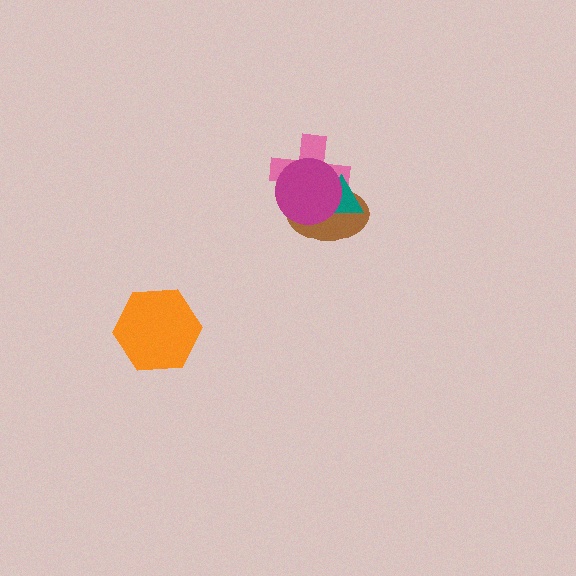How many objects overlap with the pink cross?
3 objects overlap with the pink cross.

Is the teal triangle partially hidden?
Yes, it is partially covered by another shape.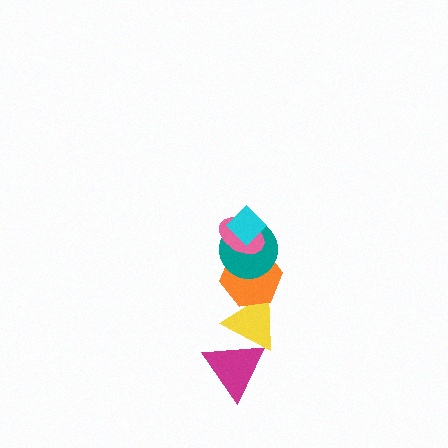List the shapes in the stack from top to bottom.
From top to bottom: the cyan diamond, the pink ellipse, the teal circle, the orange hexagon, the yellow triangle, the magenta triangle.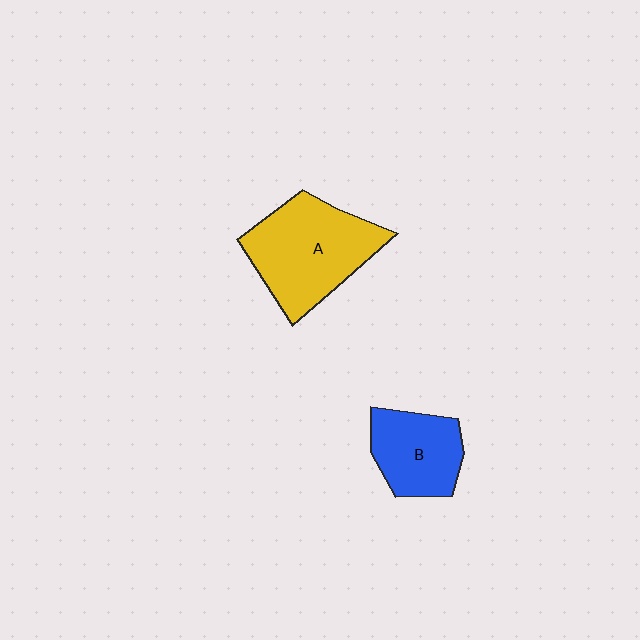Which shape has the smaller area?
Shape B (blue).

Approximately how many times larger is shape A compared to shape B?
Approximately 1.6 times.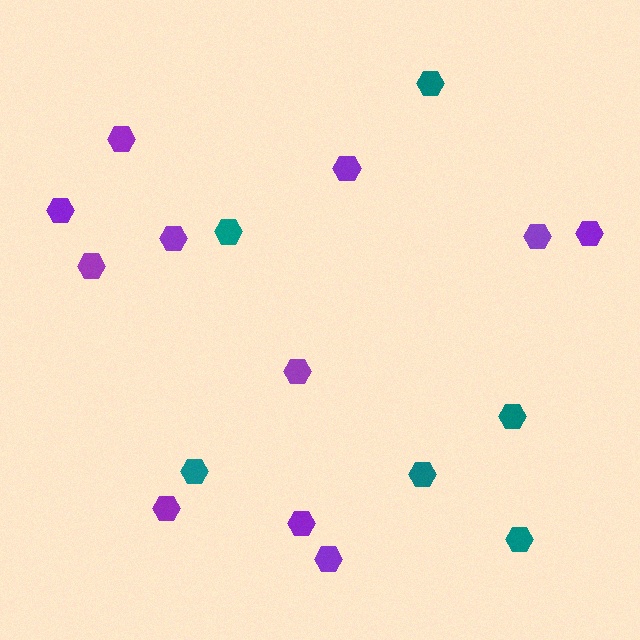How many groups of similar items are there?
There are 2 groups: one group of teal hexagons (6) and one group of purple hexagons (11).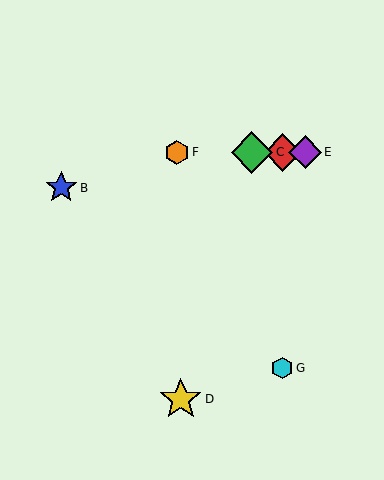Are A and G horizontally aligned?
No, A is at y≈152 and G is at y≈368.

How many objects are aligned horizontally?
4 objects (A, C, E, F) are aligned horizontally.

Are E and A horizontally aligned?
Yes, both are at y≈152.